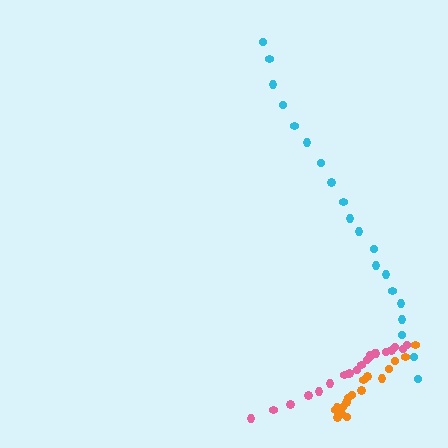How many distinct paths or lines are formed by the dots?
There are 3 distinct paths.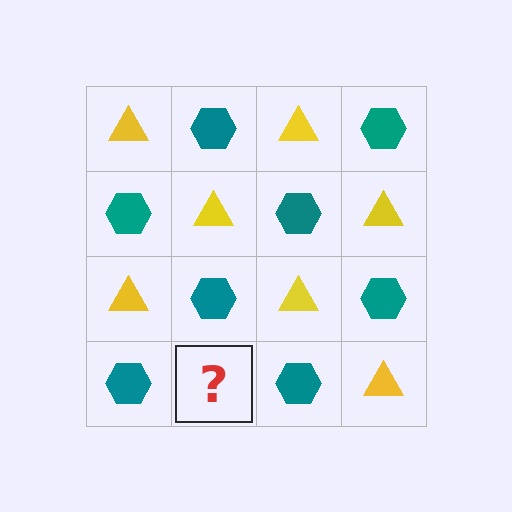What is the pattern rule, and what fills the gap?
The rule is that it alternates yellow triangle and teal hexagon in a checkerboard pattern. The gap should be filled with a yellow triangle.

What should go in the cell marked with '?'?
The missing cell should contain a yellow triangle.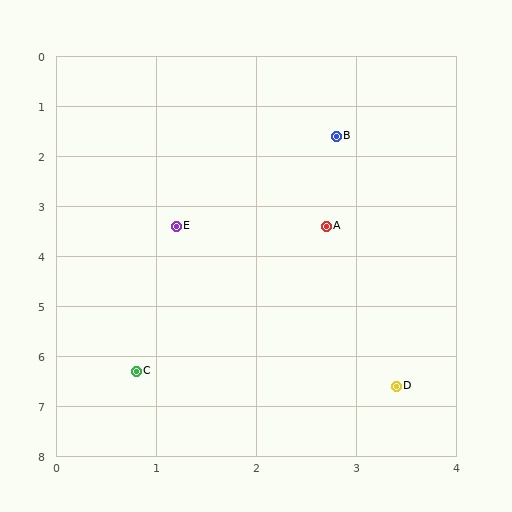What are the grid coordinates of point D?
Point D is at approximately (3.4, 6.6).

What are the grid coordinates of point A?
Point A is at approximately (2.7, 3.4).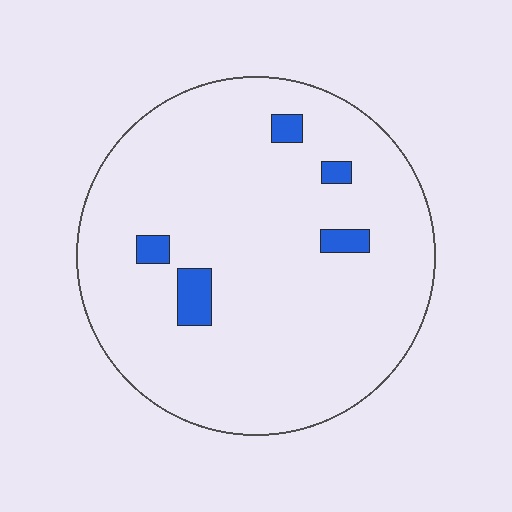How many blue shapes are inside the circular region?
5.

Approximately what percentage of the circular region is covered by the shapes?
Approximately 5%.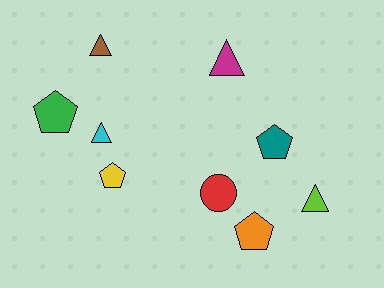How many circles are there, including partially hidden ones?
There is 1 circle.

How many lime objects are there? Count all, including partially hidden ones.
There is 1 lime object.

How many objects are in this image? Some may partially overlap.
There are 9 objects.